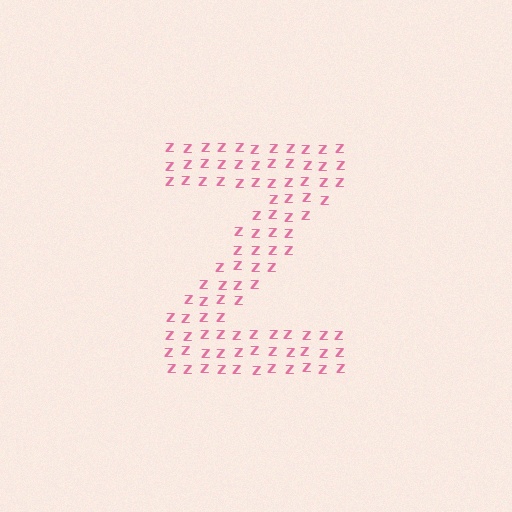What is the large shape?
The large shape is the letter Z.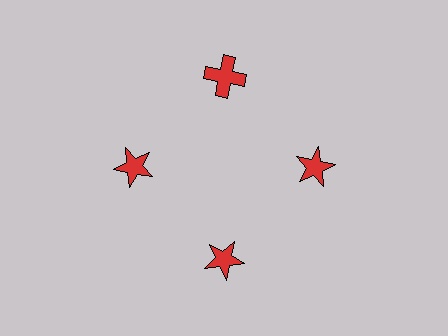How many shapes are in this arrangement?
There are 4 shapes arranged in a ring pattern.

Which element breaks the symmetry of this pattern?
The red cross at roughly the 12 o'clock position breaks the symmetry. All other shapes are red stars.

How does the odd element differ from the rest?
It has a different shape: cross instead of star.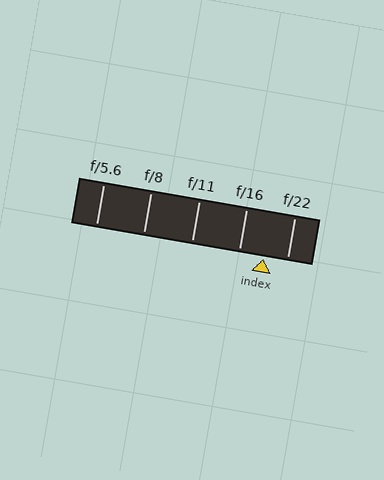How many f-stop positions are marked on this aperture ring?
There are 5 f-stop positions marked.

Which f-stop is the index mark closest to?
The index mark is closest to f/22.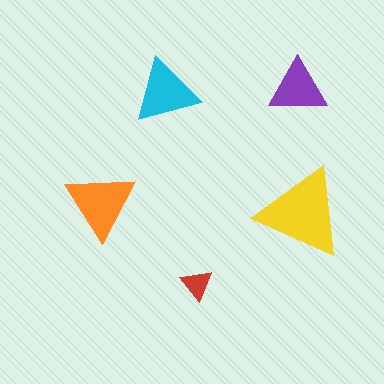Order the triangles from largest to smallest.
the yellow one, the orange one, the cyan one, the purple one, the red one.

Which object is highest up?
The purple triangle is topmost.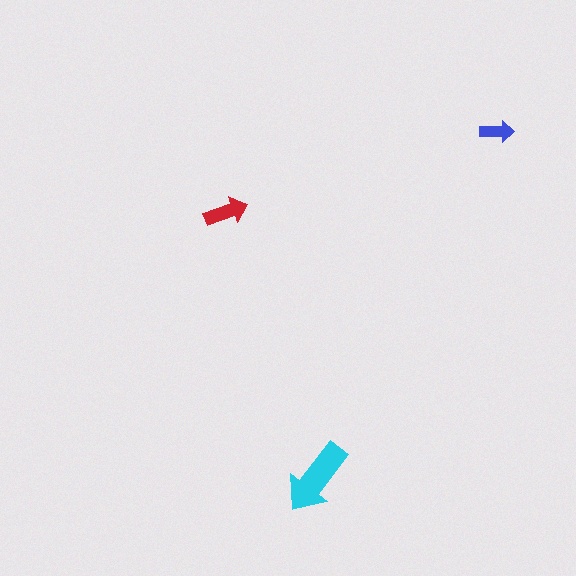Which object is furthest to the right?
The blue arrow is rightmost.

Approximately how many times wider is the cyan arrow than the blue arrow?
About 2 times wider.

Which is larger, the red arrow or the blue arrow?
The red one.